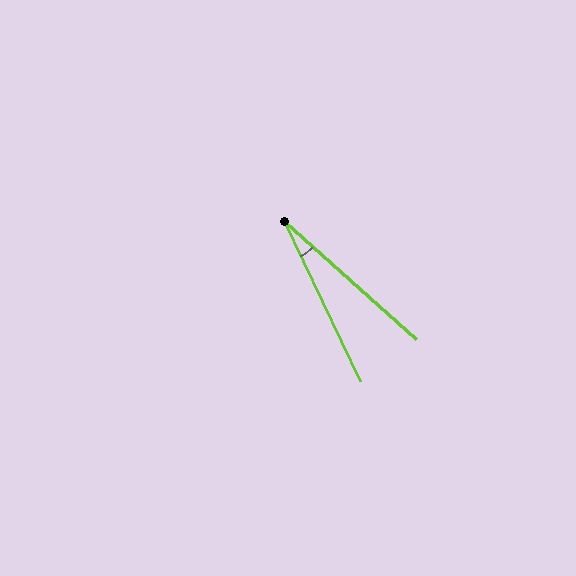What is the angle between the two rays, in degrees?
Approximately 23 degrees.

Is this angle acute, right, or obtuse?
It is acute.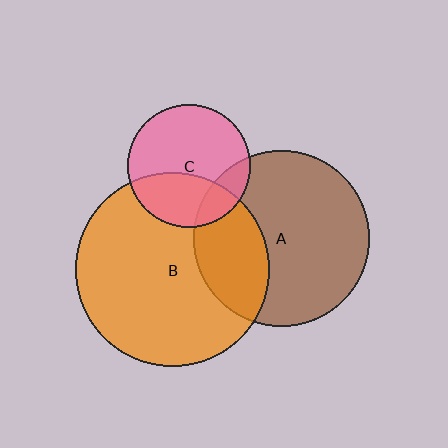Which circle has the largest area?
Circle B (orange).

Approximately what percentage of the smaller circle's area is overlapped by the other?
Approximately 15%.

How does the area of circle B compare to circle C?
Approximately 2.5 times.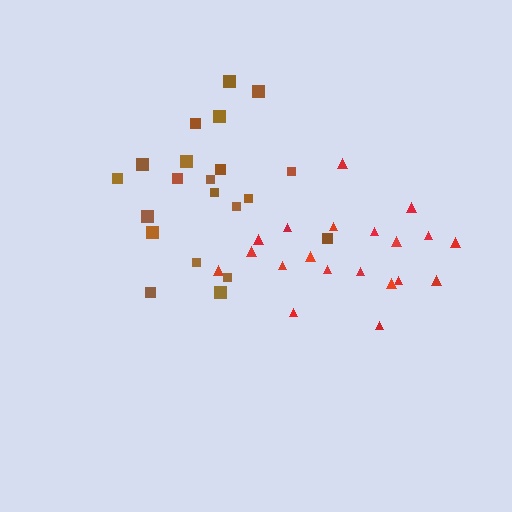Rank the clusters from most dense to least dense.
red, brown.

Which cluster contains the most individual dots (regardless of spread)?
Brown (21).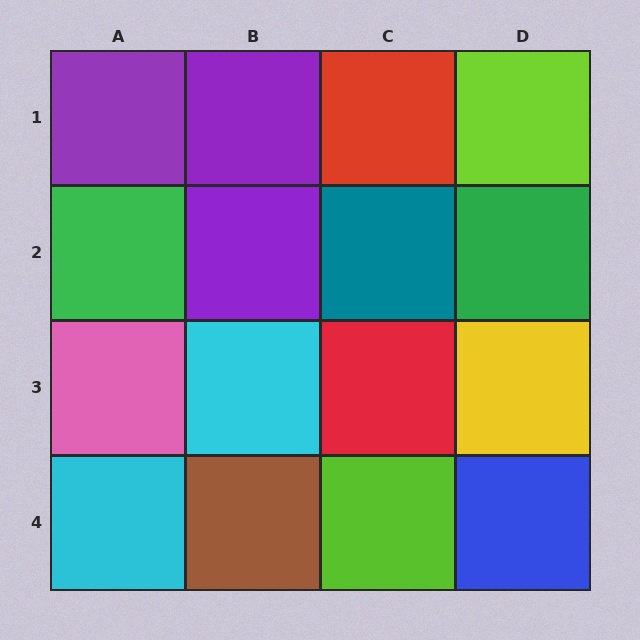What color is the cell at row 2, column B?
Purple.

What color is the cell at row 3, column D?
Yellow.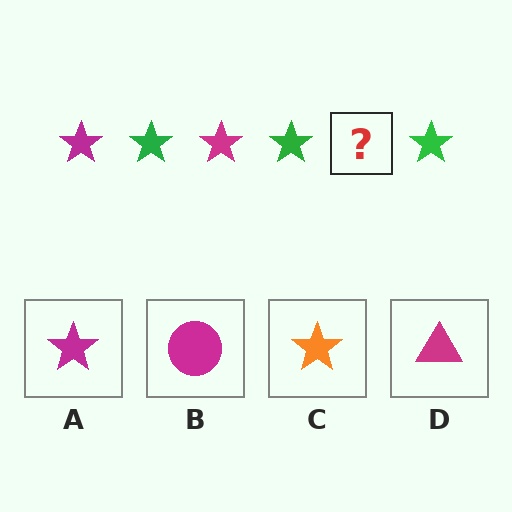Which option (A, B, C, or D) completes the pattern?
A.